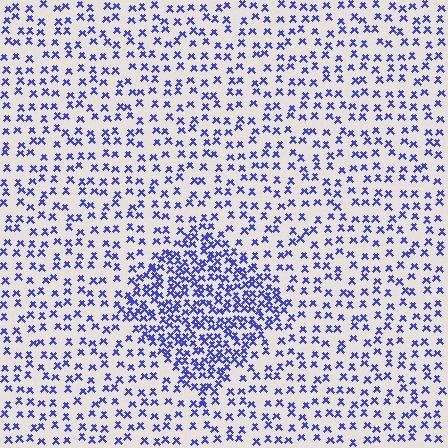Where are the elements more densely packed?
The elements are more densely packed inside the diamond boundary.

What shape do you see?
I see a diamond.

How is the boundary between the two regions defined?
The boundary is defined by a change in element density (approximately 2.2x ratio). All elements are the same color, size, and shape.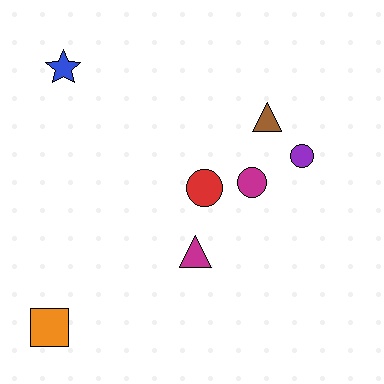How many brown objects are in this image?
There is 1 brown object.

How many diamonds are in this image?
There are no diamonds.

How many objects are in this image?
There are 7 objects.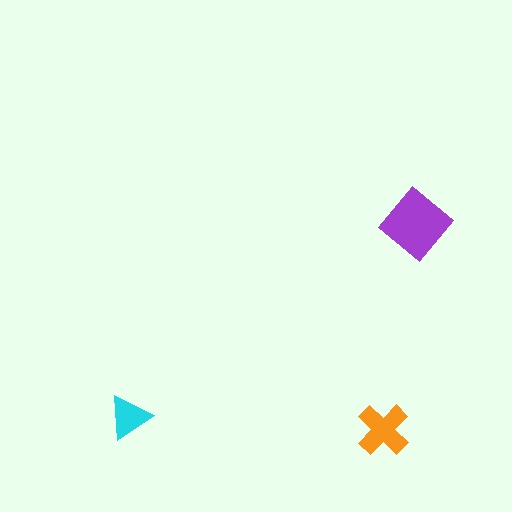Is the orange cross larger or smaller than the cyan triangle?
Larger.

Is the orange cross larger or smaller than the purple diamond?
Smaller.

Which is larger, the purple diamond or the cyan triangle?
The purple diamond.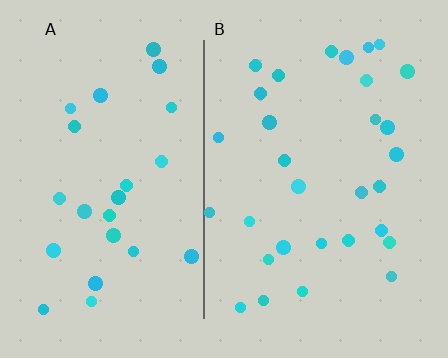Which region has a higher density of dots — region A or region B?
B (the right).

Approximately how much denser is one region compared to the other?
Approximately 1.3× — region B over region A.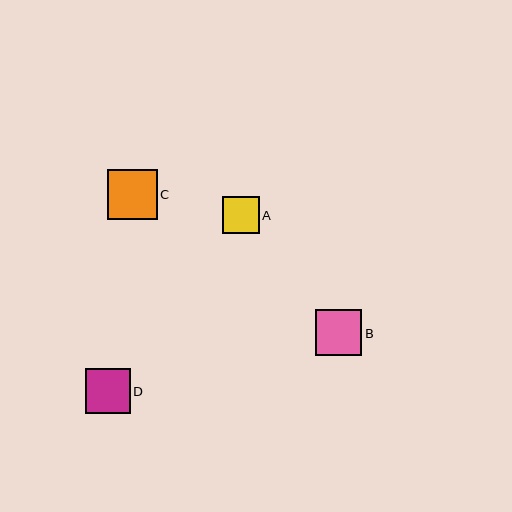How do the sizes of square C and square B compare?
Square C and square B are approximately the same size.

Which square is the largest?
Square C is the largest with a size of approximately 50 pixels.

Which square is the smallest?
Square A is the smallest with a size of approximately 37 pixels.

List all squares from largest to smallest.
From largest to smallest: C, B, D, A.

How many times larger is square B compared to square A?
Square B is approximately 1.3 times the size of square A.